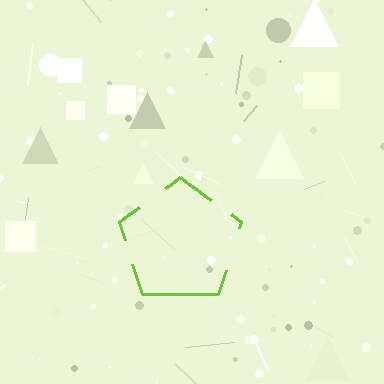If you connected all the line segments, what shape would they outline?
They would outline a pentagon.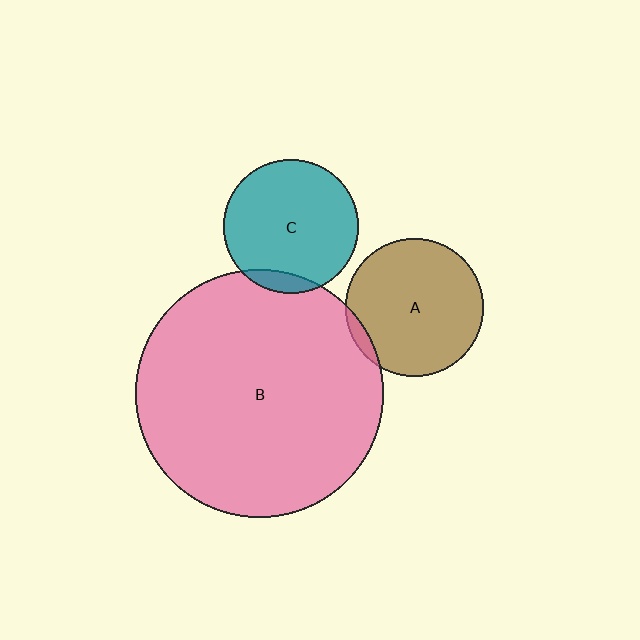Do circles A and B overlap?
Yes.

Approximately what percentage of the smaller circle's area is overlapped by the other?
Approximately 5%.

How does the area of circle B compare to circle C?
Approximately 3.4 times.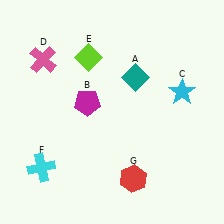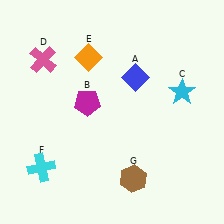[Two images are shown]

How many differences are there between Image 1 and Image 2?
There are 3 differences between the two images.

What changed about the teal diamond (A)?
In Image 1, A is teal. In Image 2, it changed to blue.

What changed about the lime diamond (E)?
In Image 1, E is lime. In Image 2, it changed to orange.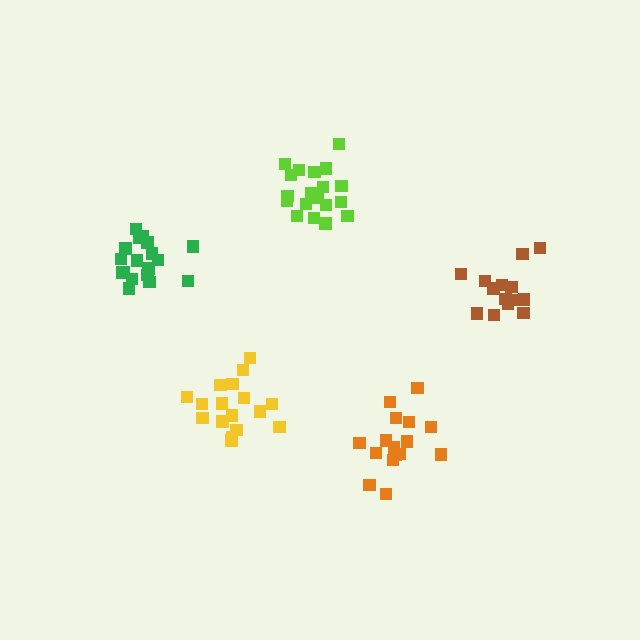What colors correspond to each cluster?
The clusters are colored: green, orange, lime, yellow, brown.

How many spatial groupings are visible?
There are 5 spatial groupings.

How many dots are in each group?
Group 1: 18 dots, Group 2: 16 dots, Group 3: 19 dots, Group 4: 17 dots, Group 5: 14 dots (84 total).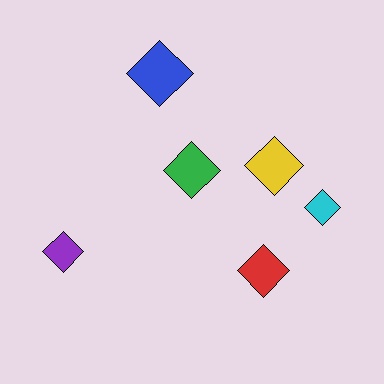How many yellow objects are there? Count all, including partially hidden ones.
There is 1 yellow object.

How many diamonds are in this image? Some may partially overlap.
There are 6 diamonds.